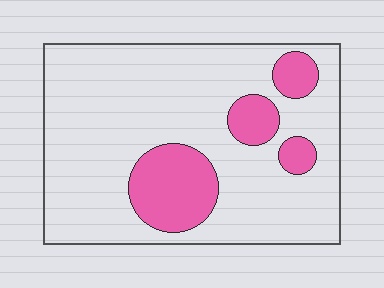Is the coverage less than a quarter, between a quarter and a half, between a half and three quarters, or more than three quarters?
Less than a quarter.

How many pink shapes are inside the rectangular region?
4.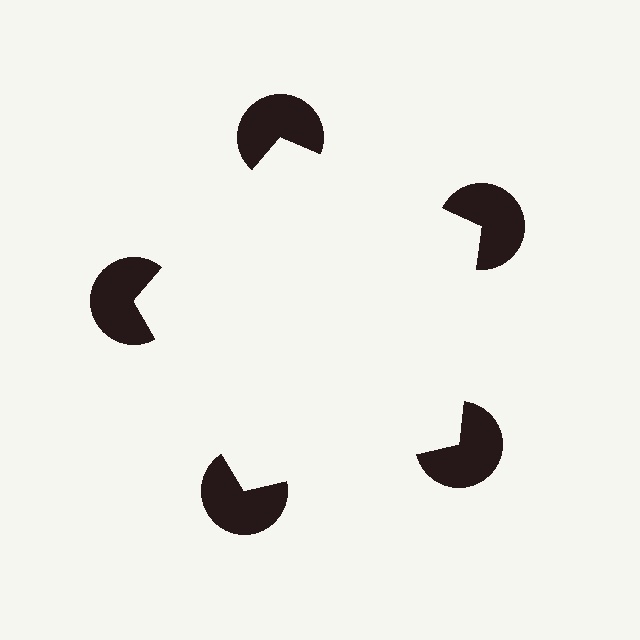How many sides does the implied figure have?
5 sides.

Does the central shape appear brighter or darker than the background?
It typically appears slightly brighter than the background, even though no actual brightness change is drawn.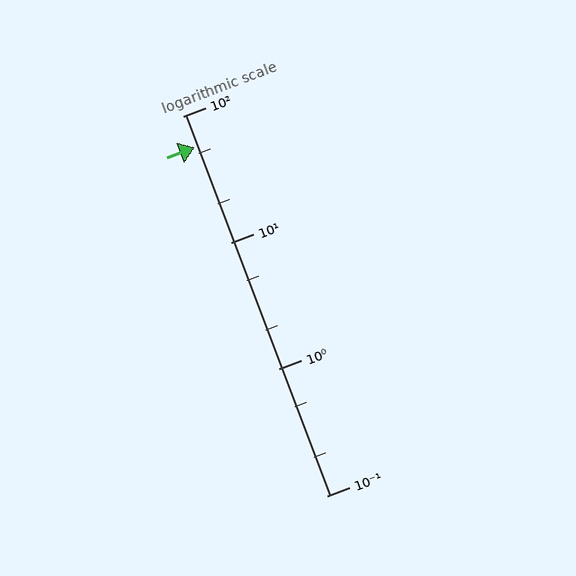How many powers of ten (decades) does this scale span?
The scale spans 3 decades, from 0.1 to 100.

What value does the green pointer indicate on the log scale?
The pointer indicates approximately 57.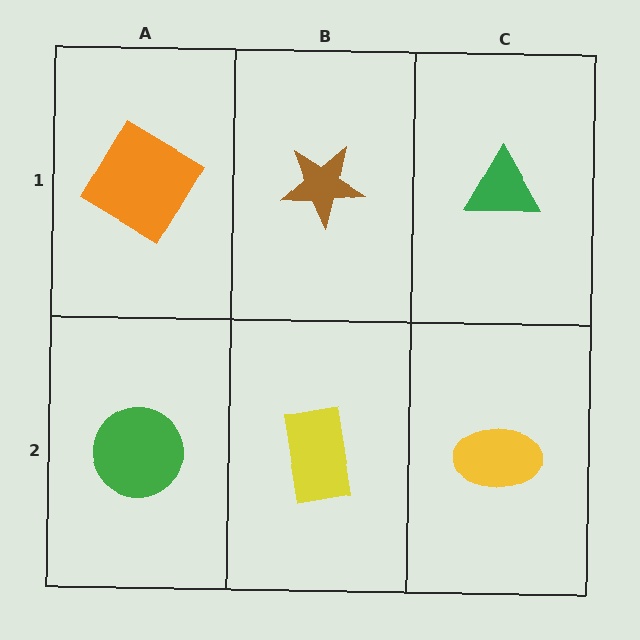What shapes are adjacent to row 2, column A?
An orange diamond (row 1, column A), a yellow rectangle (row 2, column B).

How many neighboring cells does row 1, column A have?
2.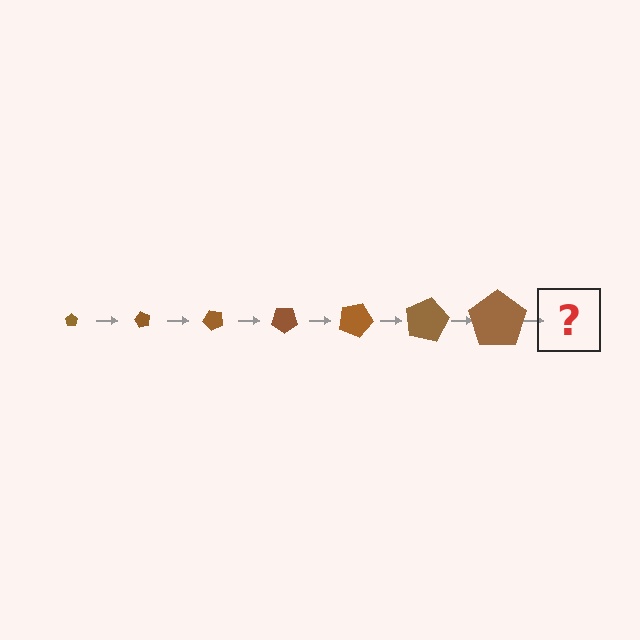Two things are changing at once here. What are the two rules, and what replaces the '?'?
The two rules are that the pentagon grows larger each step and it rotates 60 degrees each step. The '?' should be a pentagon, larger than the previous one and rotated 420 degrees from the start.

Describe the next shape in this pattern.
It should be a pentagon, larger than the previous one and rotated 420 degrees from the start.